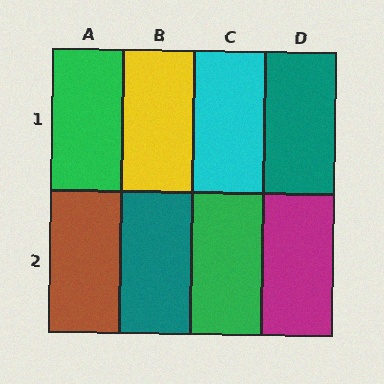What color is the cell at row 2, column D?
Magenta.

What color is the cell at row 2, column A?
Brown.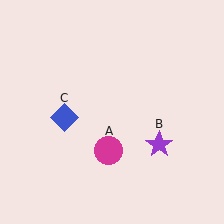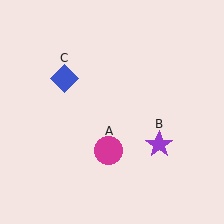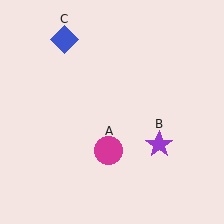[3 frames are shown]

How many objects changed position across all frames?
1 object changed position: blue diamond (object C).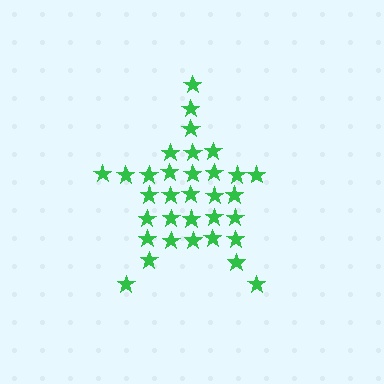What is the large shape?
The large shape is a star.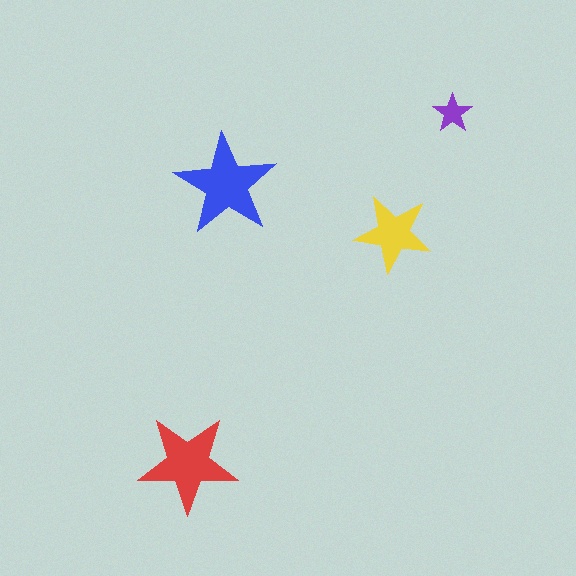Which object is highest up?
The purple star is topmost.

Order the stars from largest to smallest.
the blue one, the red one, the yellow one, the purple one.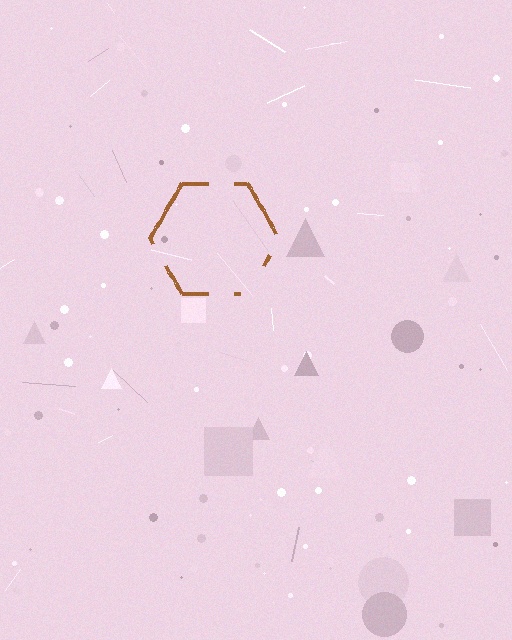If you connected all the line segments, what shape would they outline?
They would outline a hexagon.